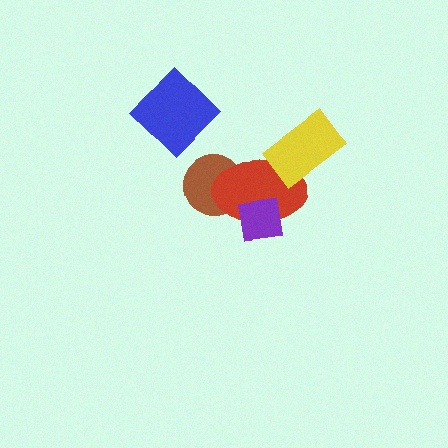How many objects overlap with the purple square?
1 object overlaps with the purple square.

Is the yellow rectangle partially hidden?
No, no other shape covers it.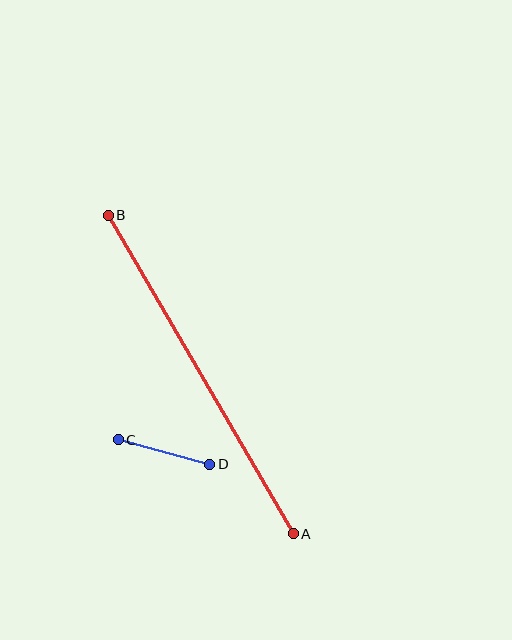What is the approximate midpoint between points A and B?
The midpoint is at approximately (201, 375) pixels.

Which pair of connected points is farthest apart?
Points A and B are farthest apart.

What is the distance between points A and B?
The distance is approximately 368 pixels.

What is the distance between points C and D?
The distance is approximately 95 pixels.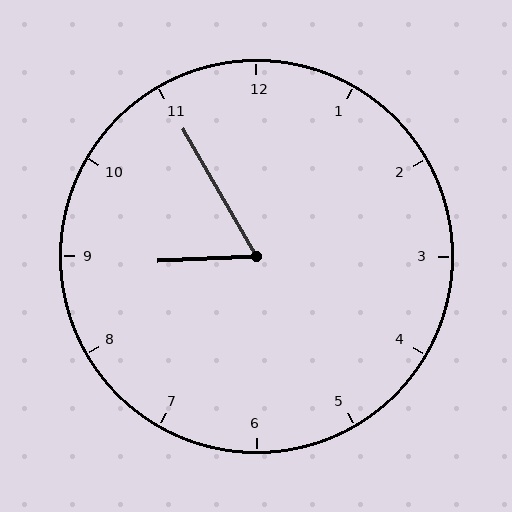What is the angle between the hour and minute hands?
Approximately 62 degrees.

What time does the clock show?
8:55.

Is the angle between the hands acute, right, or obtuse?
It is acute.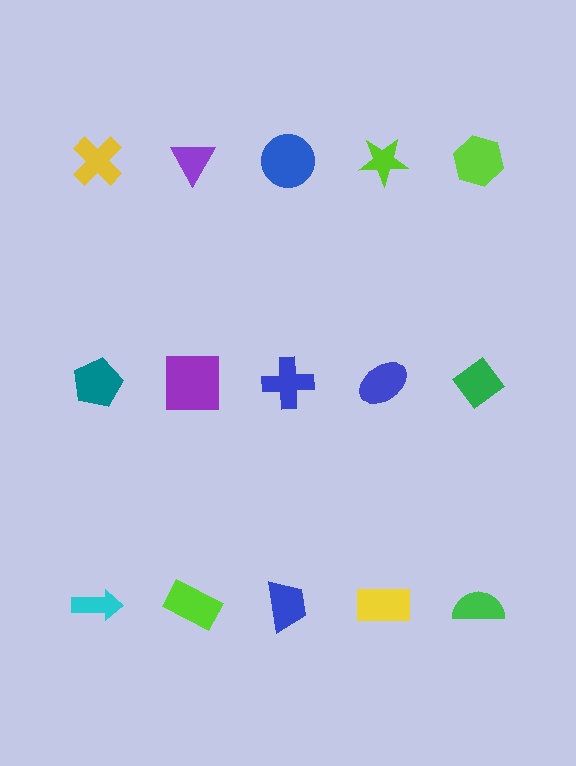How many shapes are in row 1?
5 shapes.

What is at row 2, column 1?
A teal pentagon.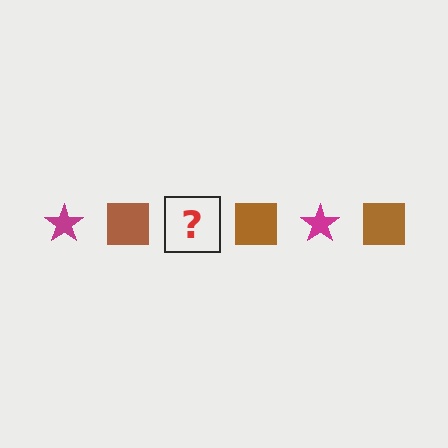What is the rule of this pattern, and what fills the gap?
The rule is that the pattern alternates between magenta star and brown square. The gap should be filled with a magenta star.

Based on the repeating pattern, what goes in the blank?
The blank should be a magenta star.